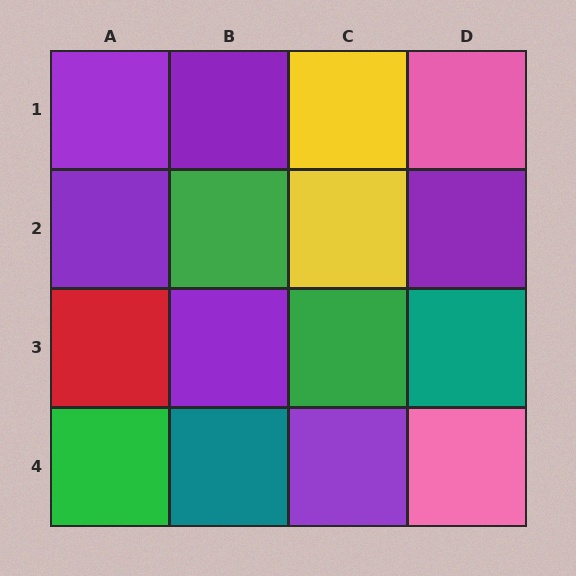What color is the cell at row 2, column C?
Yellow.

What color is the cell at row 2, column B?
Green.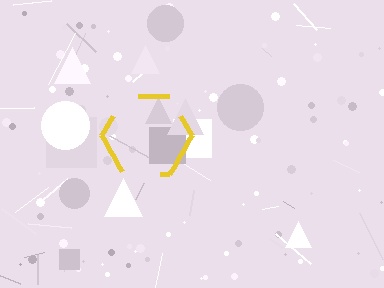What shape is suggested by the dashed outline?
The dashed outline suggests a hexagon.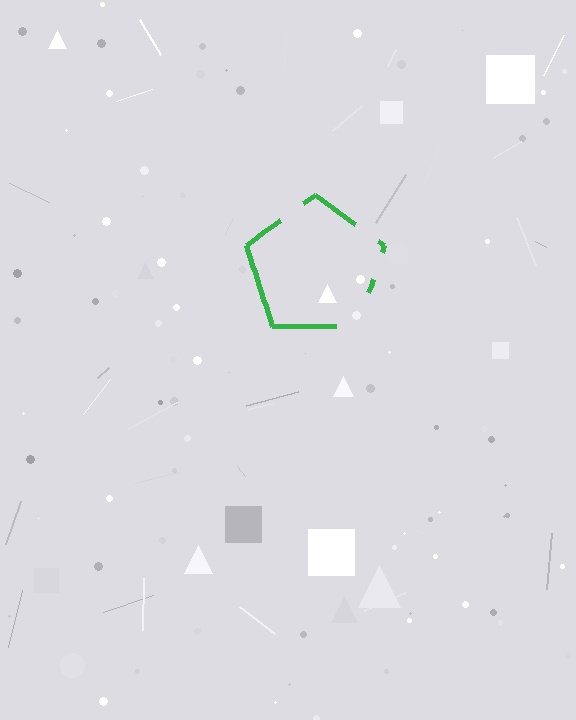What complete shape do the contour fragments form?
The contour fragments form a pentagon.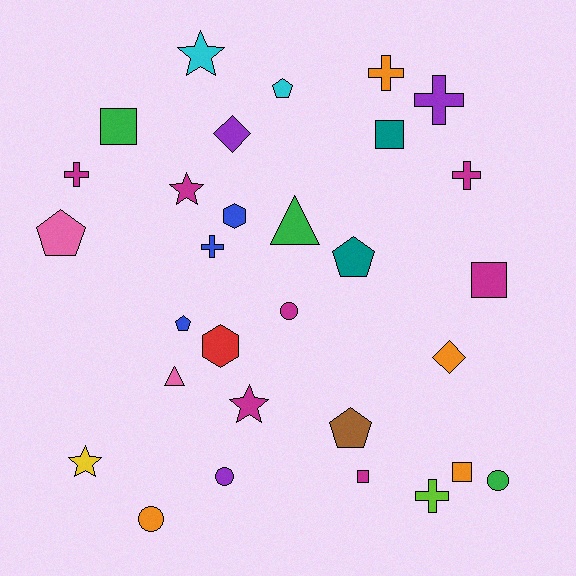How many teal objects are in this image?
There are 2 teal objects.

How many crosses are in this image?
There are 6 crosses.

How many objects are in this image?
There are 30 objects.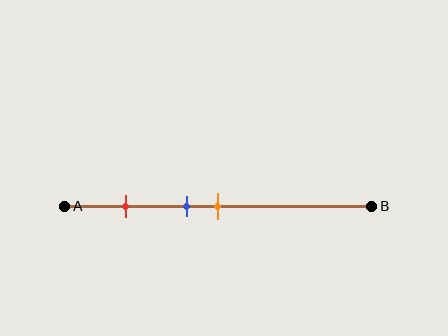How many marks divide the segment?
There are 3 marks dividing the segment.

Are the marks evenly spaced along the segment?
No, the marks are not evenly spaced.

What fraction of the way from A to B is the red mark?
The red mark is approximately 20% (0.2) of the way from A to B.